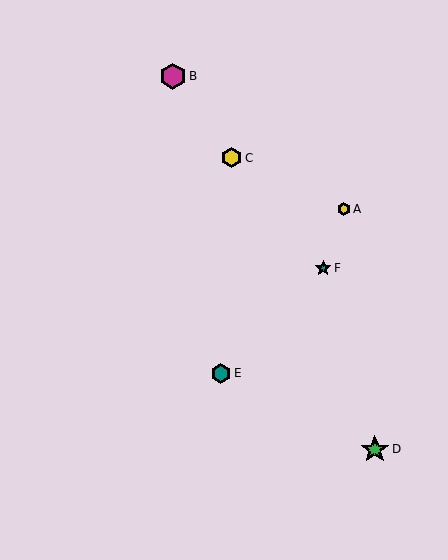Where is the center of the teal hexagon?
The center of the teal hexagon is at (221, 373).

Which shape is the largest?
The green star (labeled D) is the largest.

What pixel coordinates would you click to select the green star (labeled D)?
Click at (375, 449) to select the green star D.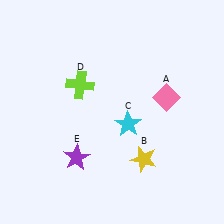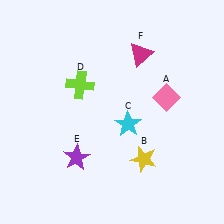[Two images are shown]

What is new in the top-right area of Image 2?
A magenta triangle (F) was added in the top-right area of Image 2.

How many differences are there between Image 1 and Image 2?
There is 1 difference between the two images.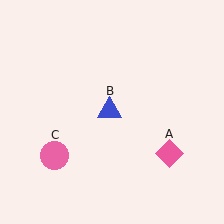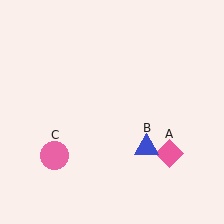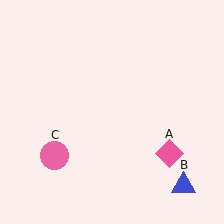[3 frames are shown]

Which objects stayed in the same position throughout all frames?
Pink diamond (object A) and pink circle (object C) remained stationary.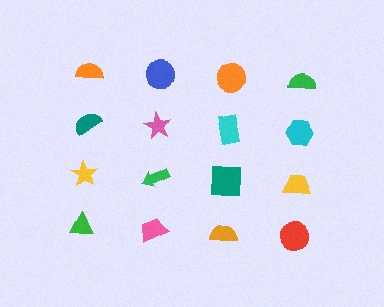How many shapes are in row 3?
4 shapes.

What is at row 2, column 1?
A teal semicircle.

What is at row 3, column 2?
A green arrow.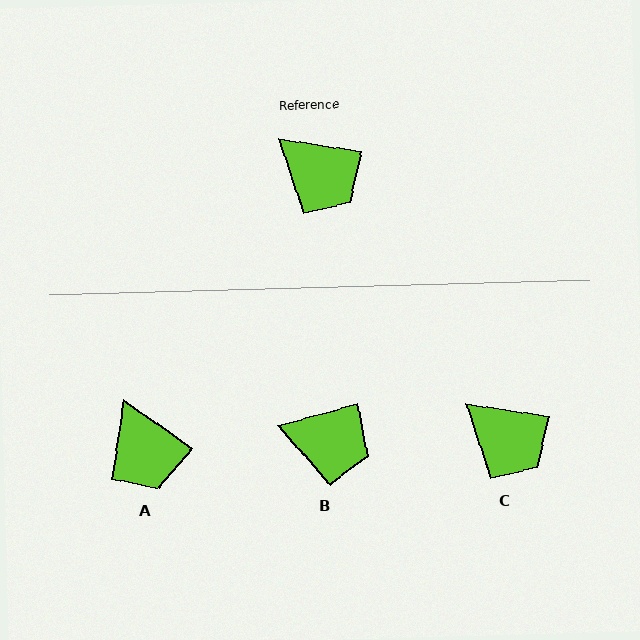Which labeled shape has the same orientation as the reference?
C.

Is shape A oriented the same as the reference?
No, it is off by about 26 degrees.